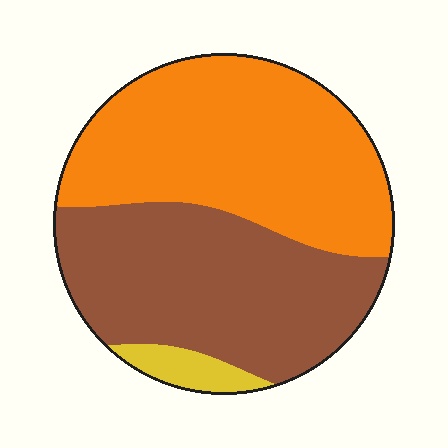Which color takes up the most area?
Orange, at roughly 50%.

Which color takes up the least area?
Yellow, at roughly 5%.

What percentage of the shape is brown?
Brown covers around 45% of the shape.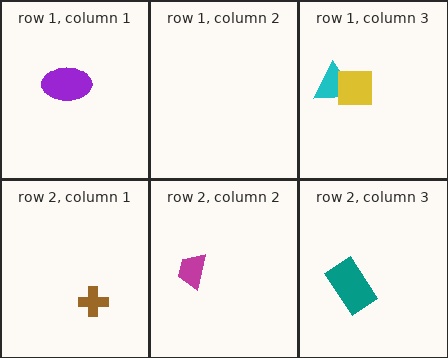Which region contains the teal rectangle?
The row 2, column 3 region.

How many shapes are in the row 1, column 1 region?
1.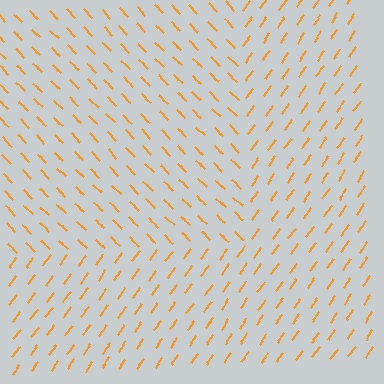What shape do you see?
I see a rectangle.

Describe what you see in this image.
The image is filled with small orange line segments. A rectangle region in the image has lines oriented differently from the surrounding lines, creating a visible texture boundary.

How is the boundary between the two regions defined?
The boundary is defined purely by a change in line orientation (approximately 79 degrees difference). All lines are the same color and thickness.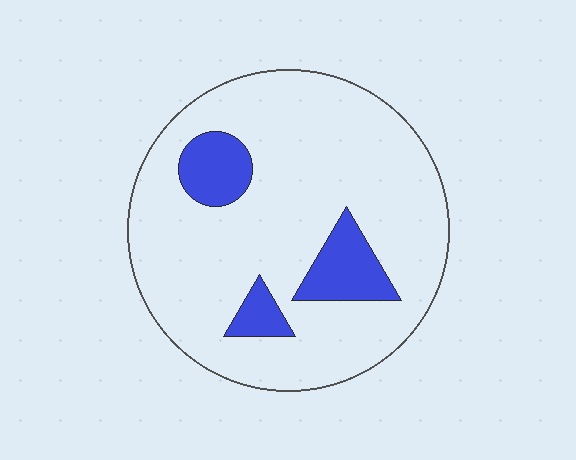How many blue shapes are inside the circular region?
3.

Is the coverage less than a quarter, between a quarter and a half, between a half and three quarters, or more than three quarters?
Less than a quarter.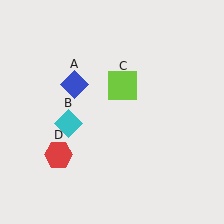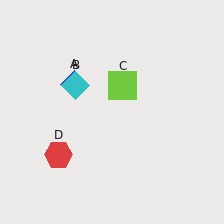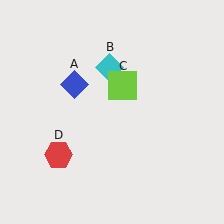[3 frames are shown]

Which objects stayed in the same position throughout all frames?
Blue diamond (object A) and lime square (object C) and red hexagon (object D) remained stationary.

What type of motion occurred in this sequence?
The cyan diamond (object B) rotated clockwise around the center of the scene.